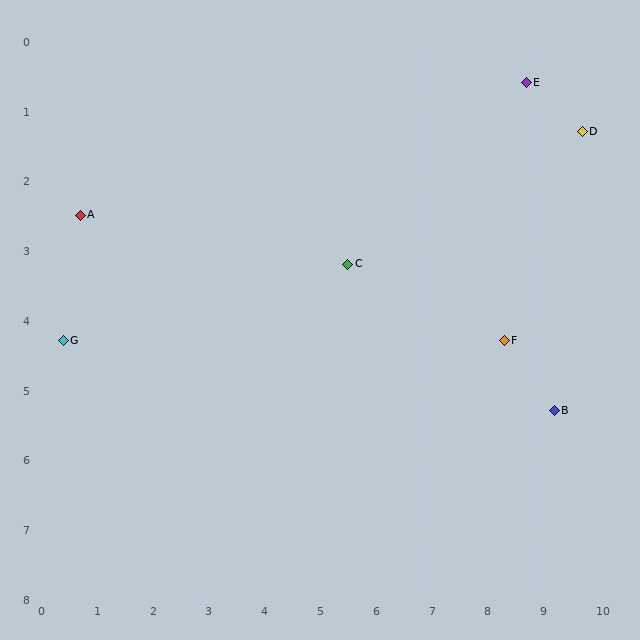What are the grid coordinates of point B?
Point B is at approximately (9.2, 5.3).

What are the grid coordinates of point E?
Point E is at approximately (8.7, 0.6).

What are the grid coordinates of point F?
Point F is at approximately (8.3, 4.3).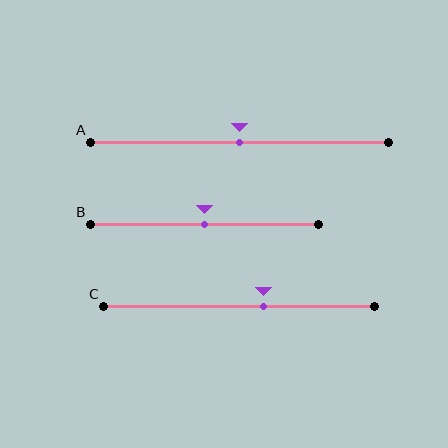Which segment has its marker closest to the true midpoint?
Segment A has its marker closest to the true midpoint.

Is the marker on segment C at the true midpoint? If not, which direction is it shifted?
No, the marker on segment C is shifted to the right by about 9% of the segment length.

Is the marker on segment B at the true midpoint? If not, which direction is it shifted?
Yes, the marker on segment B is at the true midpoint.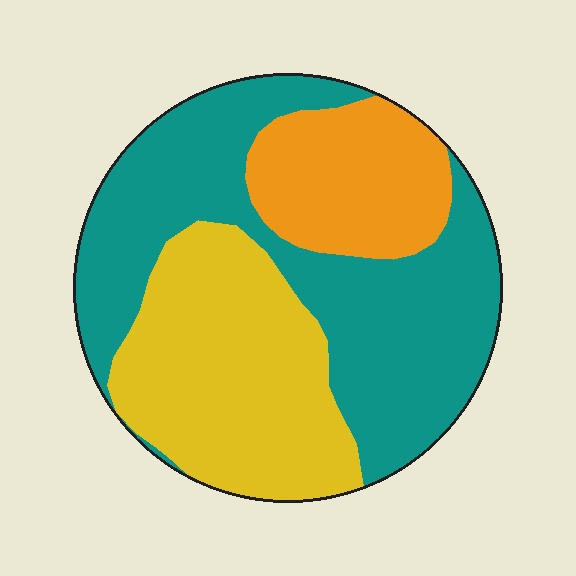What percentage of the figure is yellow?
Yellow covers roughly 35% of the figure.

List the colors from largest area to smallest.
From largest to smallest: teal, yellow, orange.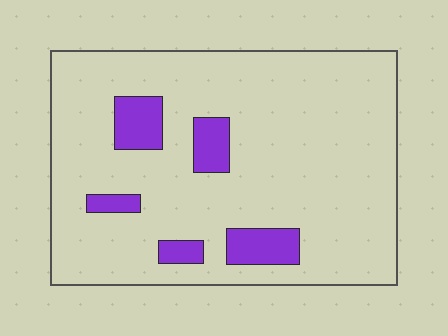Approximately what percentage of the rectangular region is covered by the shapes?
Approximately 10%.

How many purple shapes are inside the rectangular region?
5.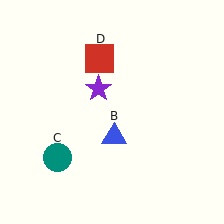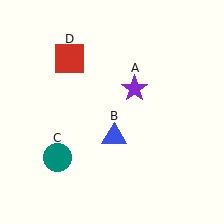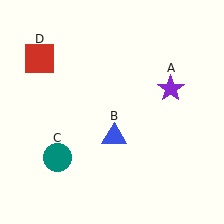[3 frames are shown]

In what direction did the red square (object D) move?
The red square (object D) moved left.